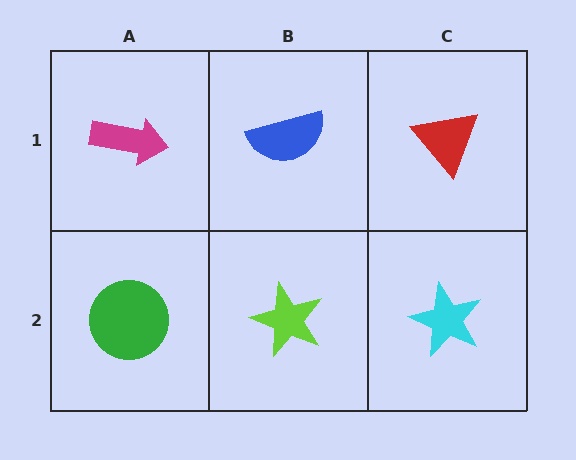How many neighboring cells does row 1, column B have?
3.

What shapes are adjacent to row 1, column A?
A green circle (row 2, column A), a blue semicircle (row 1, column B).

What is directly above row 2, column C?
A red triangle.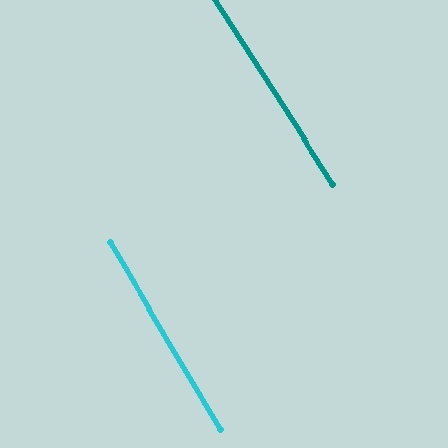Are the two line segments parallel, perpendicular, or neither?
Parallel — their directions differ by only 1.8°.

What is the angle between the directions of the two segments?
Approximately 2 degrees.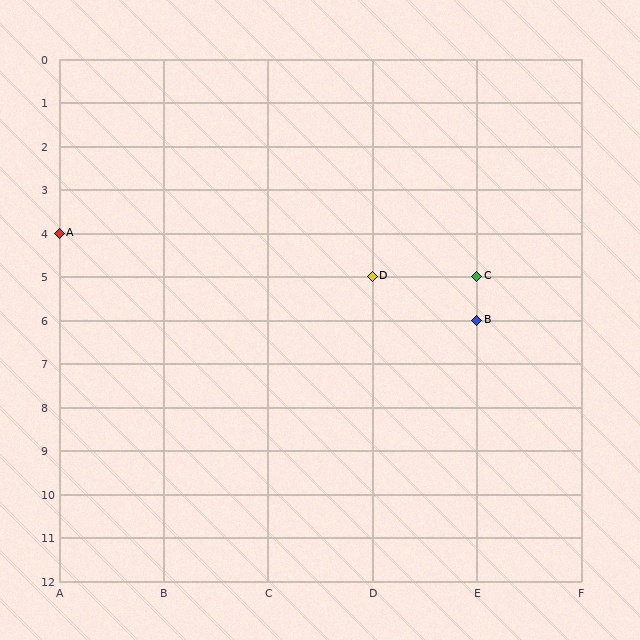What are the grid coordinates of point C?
Point C is at grid coordinates (E, 5).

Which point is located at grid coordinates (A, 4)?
Point A is at (A, 4).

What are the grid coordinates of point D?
Point D is at grid coordinates (D, 5).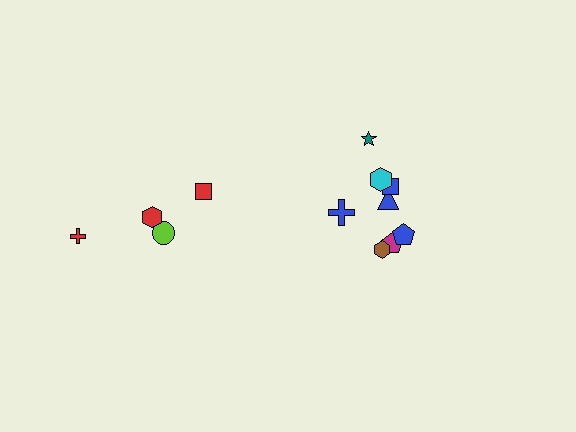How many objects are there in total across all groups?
There are 12 objects.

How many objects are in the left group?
There are 4 objects.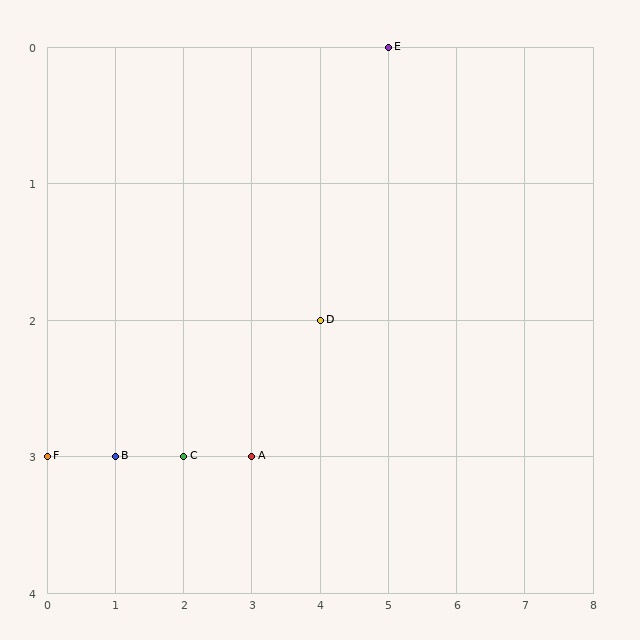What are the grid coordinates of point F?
Point F is at grid coordinates (0, 3).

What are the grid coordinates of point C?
Point C is at grid coordinates (2, 3).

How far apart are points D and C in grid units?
Points D and C are 2 columns and 1 row apart (about 2.2 grid units diagonally).